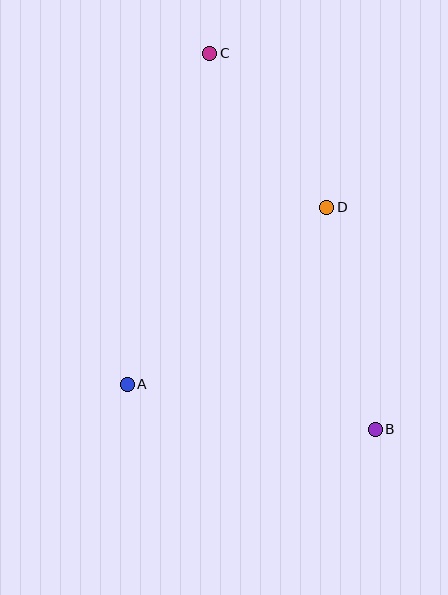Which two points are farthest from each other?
Points B and C are farthest from each other.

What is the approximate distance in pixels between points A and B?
The distance between A and B is approximately 252 pixels.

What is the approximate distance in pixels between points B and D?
The distance between B and D is approximately 227 pixels.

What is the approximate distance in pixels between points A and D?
The distance between A and D is approximately 266 pixels.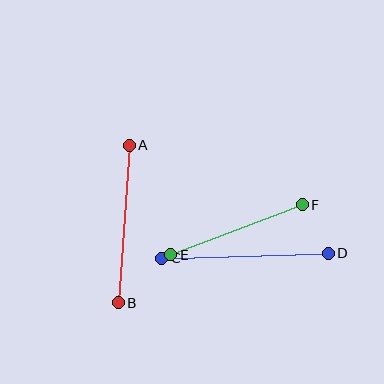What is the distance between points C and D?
The distance is approximately 167 pixels.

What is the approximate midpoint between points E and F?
The midpoint is at approximately (237, 230) pixels.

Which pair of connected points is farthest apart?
Points C and D are farthest apart.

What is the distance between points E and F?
The distance is approximately 141 pixels.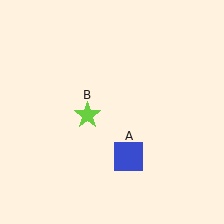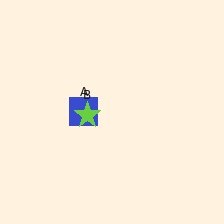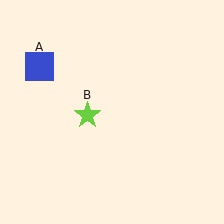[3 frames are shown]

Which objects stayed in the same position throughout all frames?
Lime star (object B) remained stationary.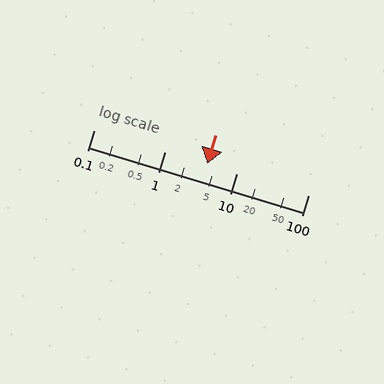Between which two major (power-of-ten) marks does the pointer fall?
The pointer is between 1 and 10.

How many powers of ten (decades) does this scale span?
The scale spans 3 decades, from 0.1 to 100.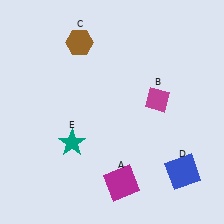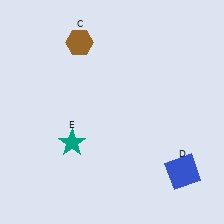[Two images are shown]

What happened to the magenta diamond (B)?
The magenta diamond (B) was removed in Image 2. It was in the top-right area of Image 1.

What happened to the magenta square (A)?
The magenta square (A) was removed in Image 2. It was in the bottom-right area of Image 1.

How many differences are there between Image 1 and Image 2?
There are 2 differences between the two images.